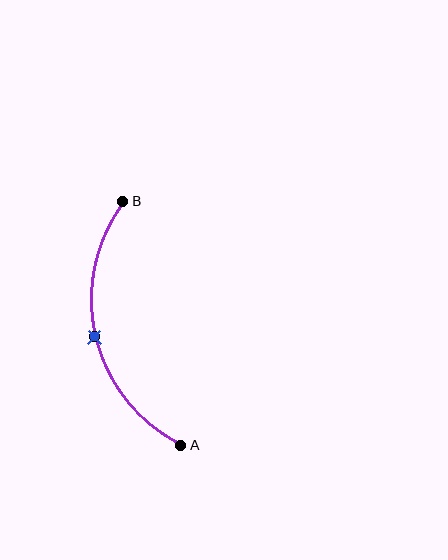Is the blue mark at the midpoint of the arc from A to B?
Yes. The blue mark lies on the arc at equal arc-length from both A and B — it is the arc midpoint.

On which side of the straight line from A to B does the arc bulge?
The arc bulges to the left of the straight line connecting A and B.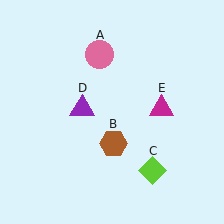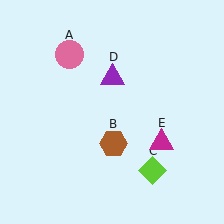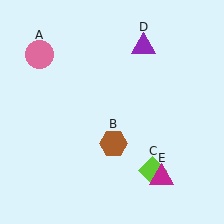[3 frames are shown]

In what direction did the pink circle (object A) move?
The pink circle (object A) moved left.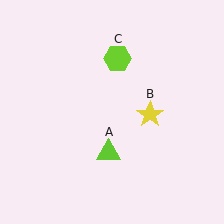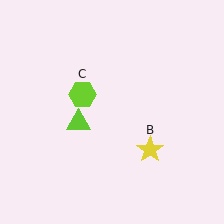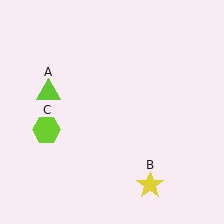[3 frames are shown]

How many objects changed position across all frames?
3 objects changed position: lime triangle (object A), yellow star (object B), lime hexagon (object C).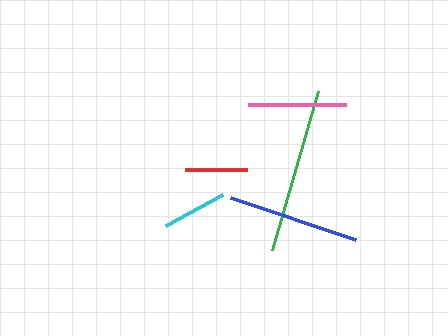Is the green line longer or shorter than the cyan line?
The green line is longer than the cyan line.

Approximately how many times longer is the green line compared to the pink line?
The green line is approximately 1.7 times the length of the pink line.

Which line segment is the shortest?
The red line is the shortest at approximately 61 pixels.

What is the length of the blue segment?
The blue segment is approximately 131 pixels long.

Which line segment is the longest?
The green line is the longest at approximately 166 pixels.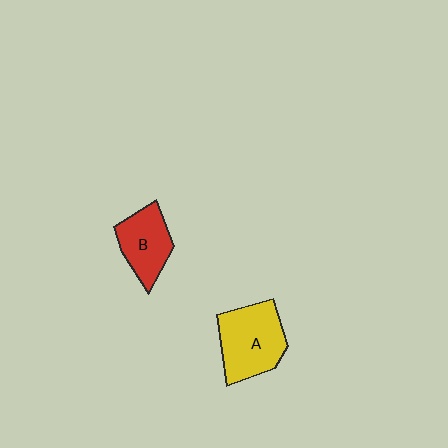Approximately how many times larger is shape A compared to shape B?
Approximately 1.4 times.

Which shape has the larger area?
Shape A (yellow).